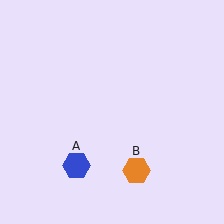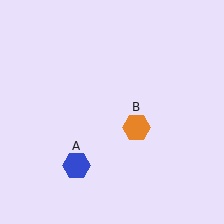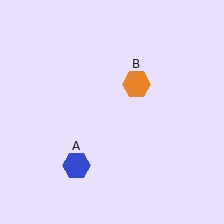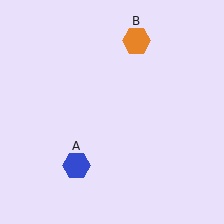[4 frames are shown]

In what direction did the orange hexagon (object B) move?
The orange hexagon (object B) moved up.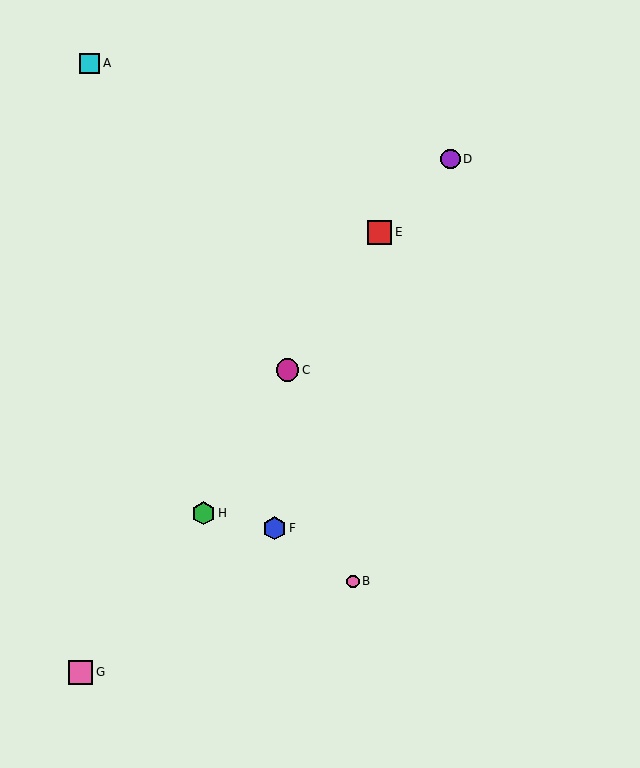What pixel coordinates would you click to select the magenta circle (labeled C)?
Click at (288, 370) to select the magenta circle C.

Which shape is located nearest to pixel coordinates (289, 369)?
The magenta circle (labeled C) at (288, 370) is nearest to that location.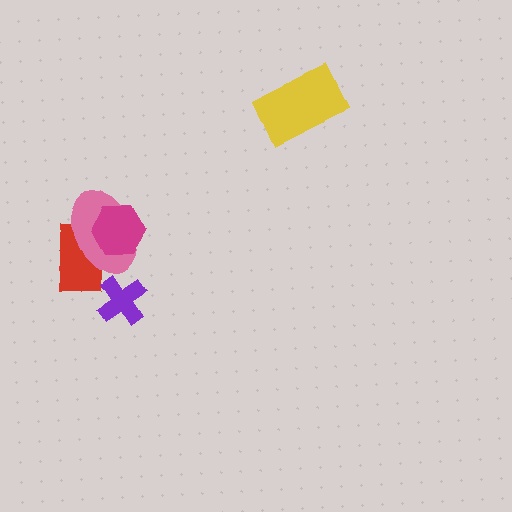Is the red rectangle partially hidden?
Yes, it is partially covered by another shape.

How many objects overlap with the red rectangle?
2 objects overlap with the red rectangle.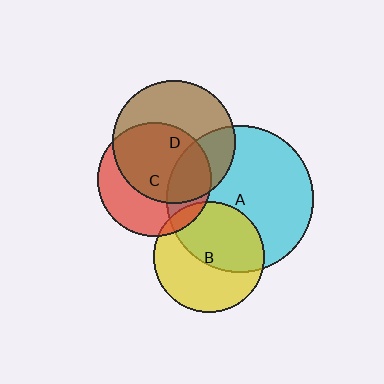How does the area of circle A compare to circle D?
Approximately 1.4 times.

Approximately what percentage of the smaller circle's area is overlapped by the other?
Approximately 10%.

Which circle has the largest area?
Circle A (cyan).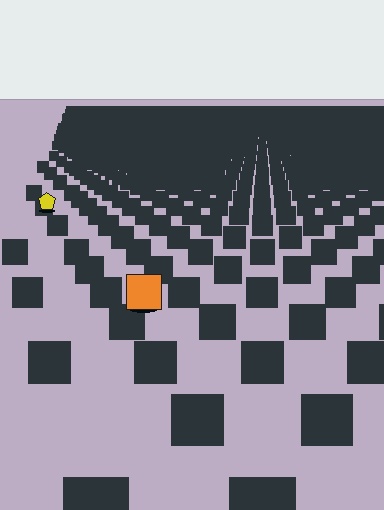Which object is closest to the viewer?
The orange square is closest. The texture marks near it are larger and more spread out.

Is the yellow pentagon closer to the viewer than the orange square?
No. The orange square is closer — you can tell from the texture gradient: the ground texture is coarser near it.